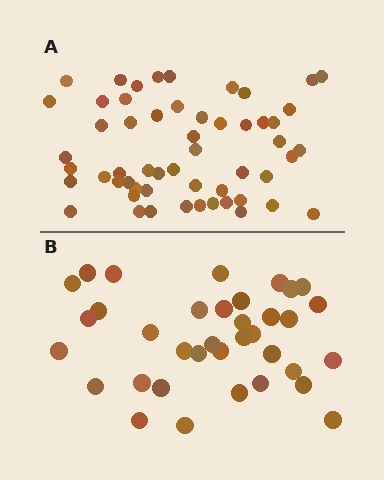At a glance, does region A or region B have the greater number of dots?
Region A (the top region) has more dots.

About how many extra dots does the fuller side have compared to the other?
Region A has approximately 20 more dots than region B.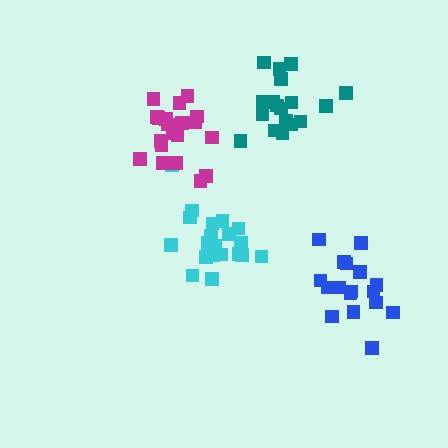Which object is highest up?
The teal cluster is topmost.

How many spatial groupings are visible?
There are 4 spatial groupings.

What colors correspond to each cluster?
The clusters are colored: cyan, teal, blue, magenta.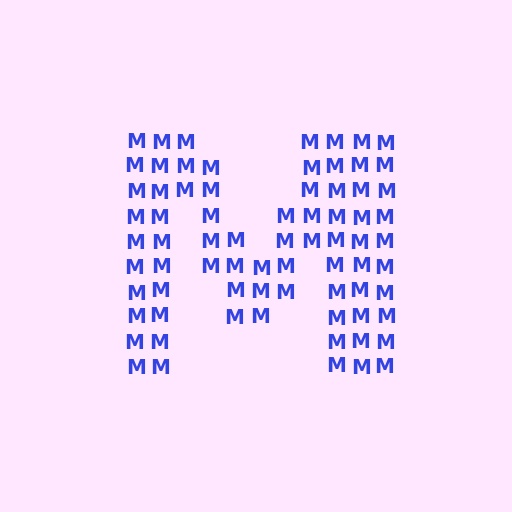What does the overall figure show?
The overall figure shows the letter M.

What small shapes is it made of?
It is made of small letter M's.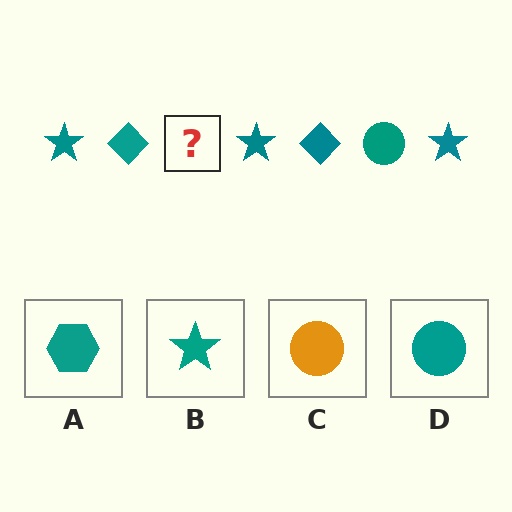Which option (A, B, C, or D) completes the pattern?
D.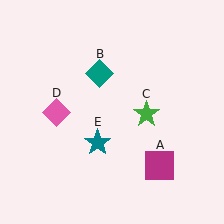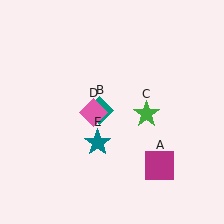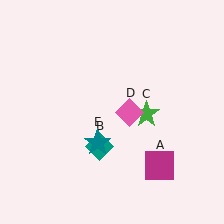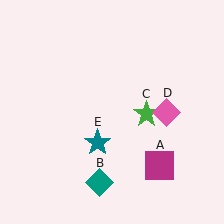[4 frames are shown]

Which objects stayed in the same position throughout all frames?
Magenta square (object A) and green star (object C) and teal star (object E) remained stationary.